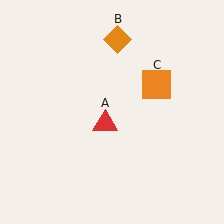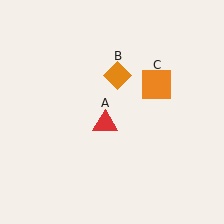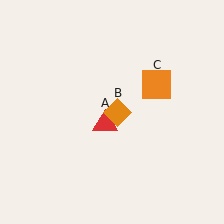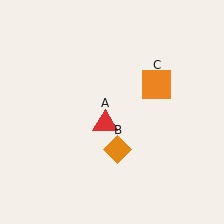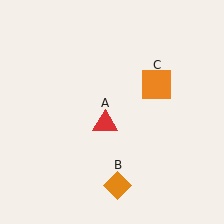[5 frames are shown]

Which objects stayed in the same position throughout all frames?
Red triangle (object A) and orange square (object C) remained stationary.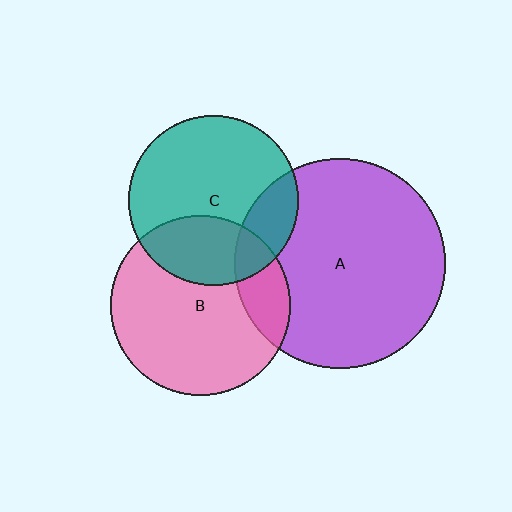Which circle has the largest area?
Circle A (purple).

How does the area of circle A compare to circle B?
Approximately 1.4 times.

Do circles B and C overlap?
Yes.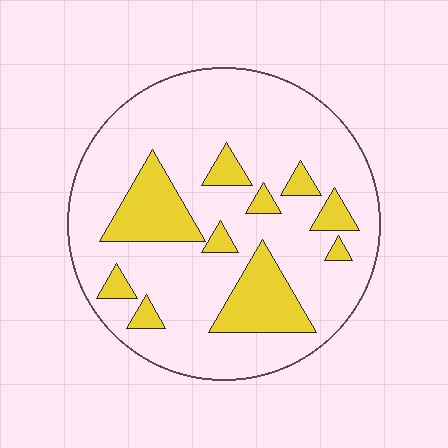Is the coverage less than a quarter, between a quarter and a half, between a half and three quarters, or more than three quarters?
Less than a quarter.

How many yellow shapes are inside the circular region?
10.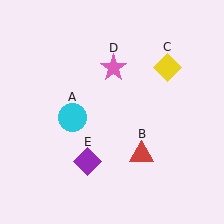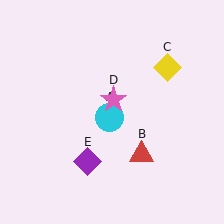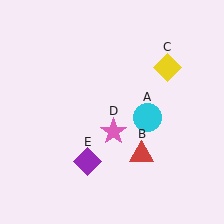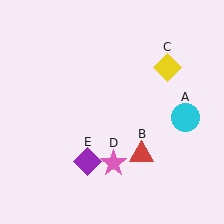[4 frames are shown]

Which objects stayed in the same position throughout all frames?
Red triangle (object B) and yellow diamond (object C) and purple diamond (object E) remained stationary.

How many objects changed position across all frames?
2 objects changed position: cyan circle (object A), pink star (object D).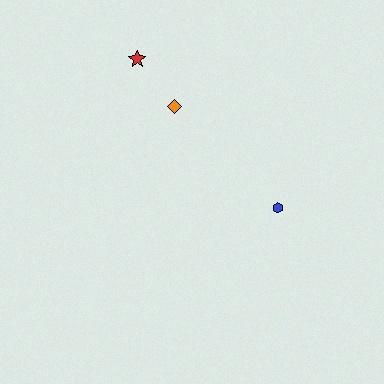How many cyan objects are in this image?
There are no cyan objects.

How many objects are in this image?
There are 3 objects.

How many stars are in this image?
There is 1 star.